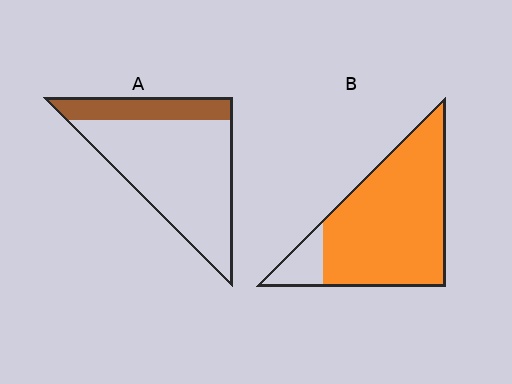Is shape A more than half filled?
No.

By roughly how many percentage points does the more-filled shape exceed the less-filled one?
By roughly 65 percentage points (B over A).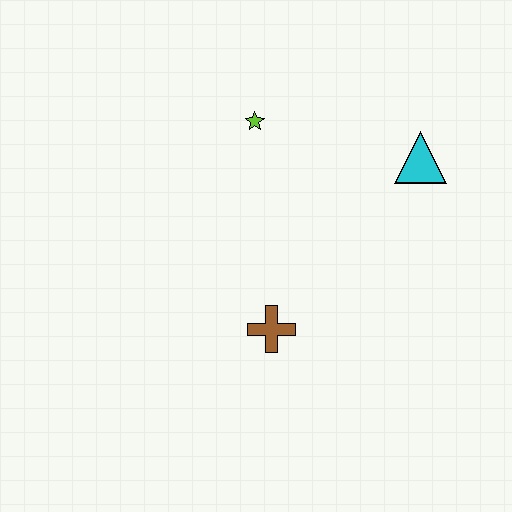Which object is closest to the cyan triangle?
The lime star is closest to the cyan triangle.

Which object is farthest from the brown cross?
The cyan triangle is farthest from the brown cross.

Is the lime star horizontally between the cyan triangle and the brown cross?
No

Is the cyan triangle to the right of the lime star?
Yes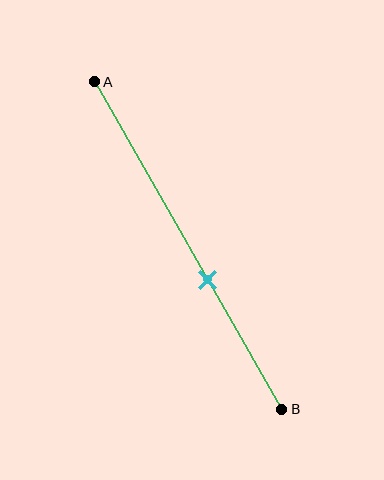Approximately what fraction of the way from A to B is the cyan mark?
The cyan mark is approximately 60% of the way from A to B.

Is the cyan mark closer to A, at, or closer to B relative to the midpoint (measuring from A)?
The cyan mark is closer to point B than the midpoint of segment AB.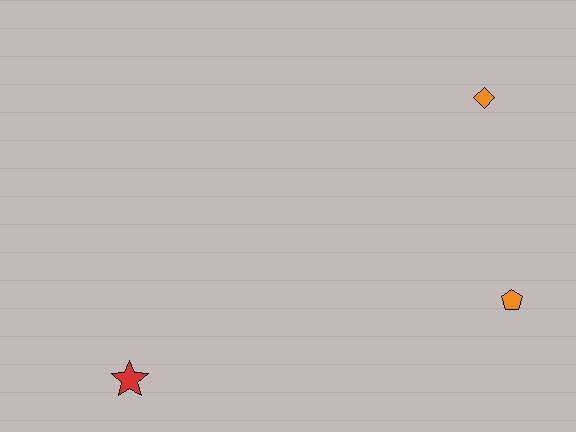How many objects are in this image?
There are 3 objects.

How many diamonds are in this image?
There is 1 diamond.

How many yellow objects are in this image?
There are no yellow objects.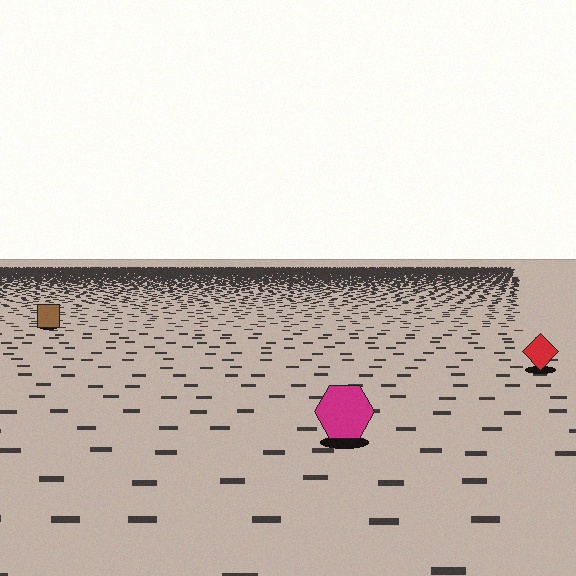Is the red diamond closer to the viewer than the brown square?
Yes. The red diamond is closer — you can tell from the texture gradient: the ground texture is coarser near it.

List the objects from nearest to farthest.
From nearest to farthest: the magenta hexagon, the red diamond, the brown square.